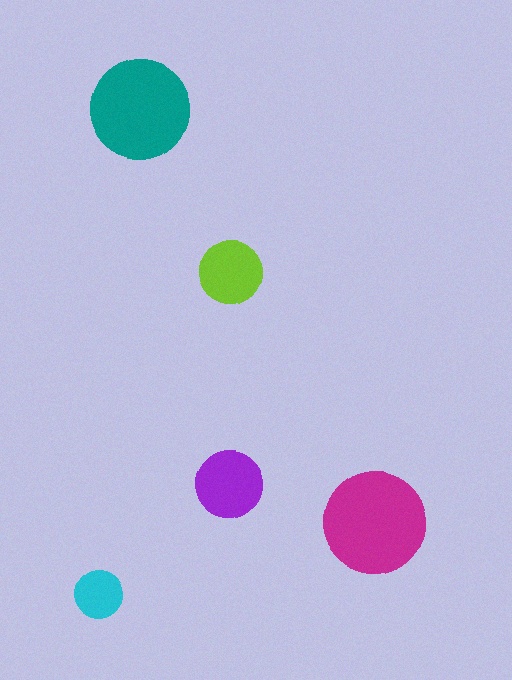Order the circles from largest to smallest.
the magenta one, the teal one, the purple one, the lime one, the cyan one.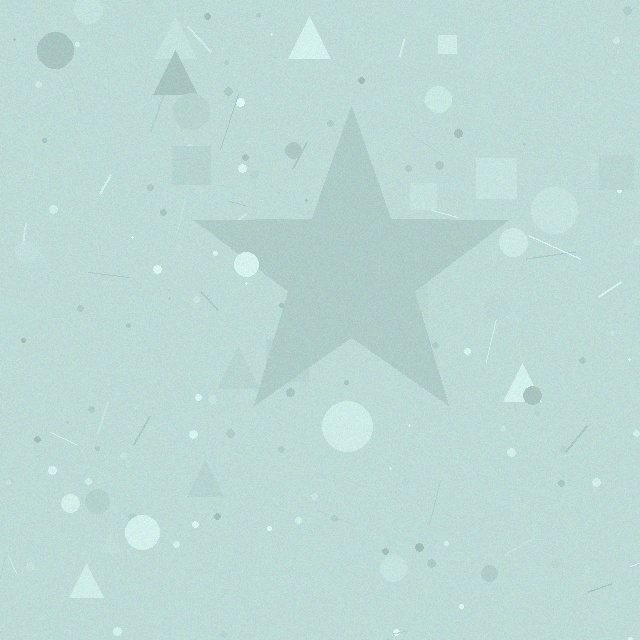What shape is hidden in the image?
A star is hidden in the image.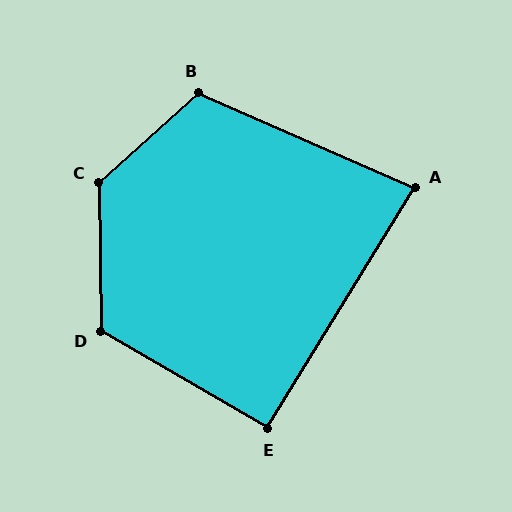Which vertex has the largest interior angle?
C, at approximately 132 degrees.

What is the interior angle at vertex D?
Approximately 121 degrees (obtuse).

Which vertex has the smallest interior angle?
A, at approximately 82 degrees.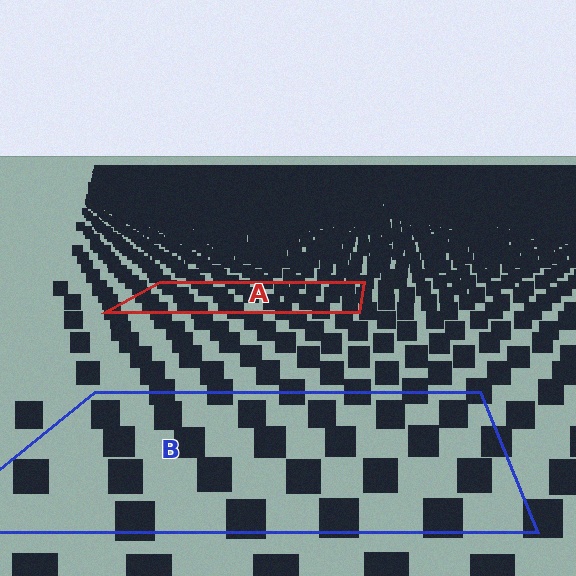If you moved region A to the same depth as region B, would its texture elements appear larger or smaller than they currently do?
They would appear larger. At a closer depth, the same texture elements are projected at a bigger on-screen size.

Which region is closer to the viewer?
Region B is closer. The texture elements there are larger and more spread out.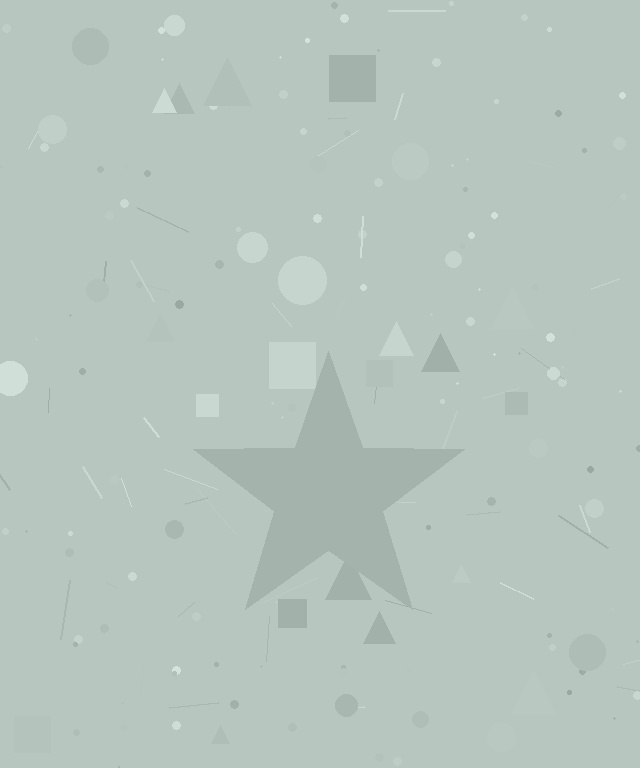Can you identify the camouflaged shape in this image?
The camouflaged shape is a star.